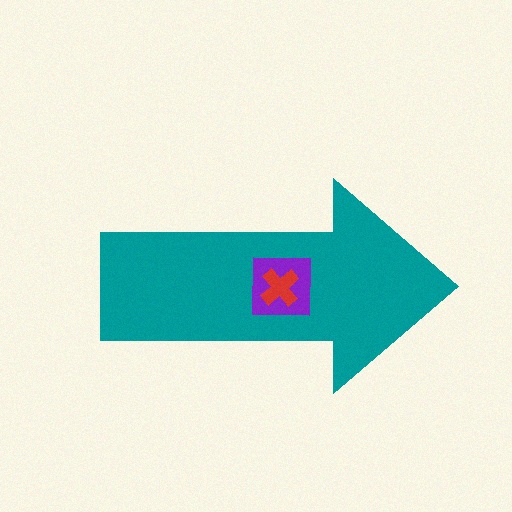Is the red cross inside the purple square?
Yes.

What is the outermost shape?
The teal arrow.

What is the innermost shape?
The red cross.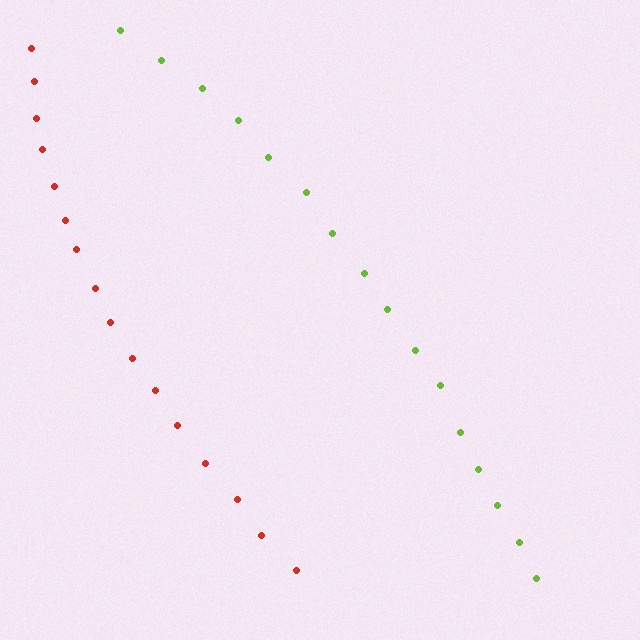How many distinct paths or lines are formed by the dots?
There are 2 distinct paths.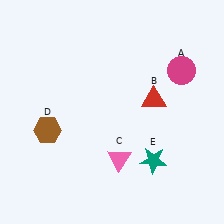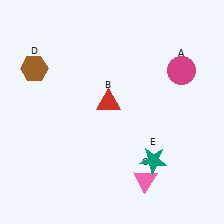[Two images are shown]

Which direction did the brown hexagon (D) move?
The brown hexagon (D) moved up.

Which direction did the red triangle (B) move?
The red triangle (B) moved left.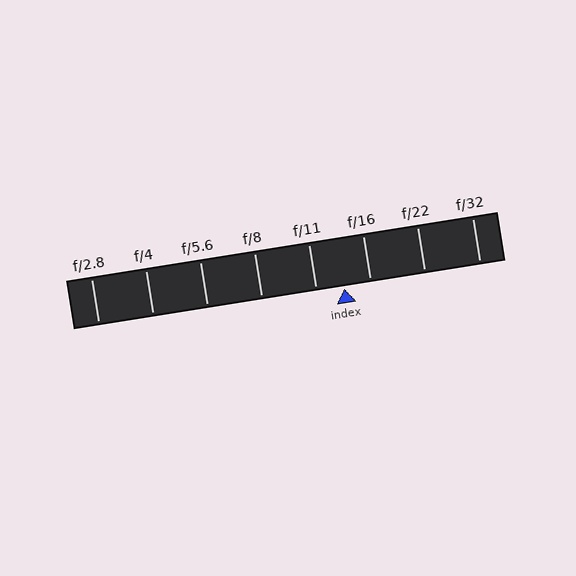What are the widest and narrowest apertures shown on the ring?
The widest aperture shown is f/2.8 and the narrowest is f/32.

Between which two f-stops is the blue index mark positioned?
The index mark is between f/11 and f/16.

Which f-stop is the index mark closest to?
The index mark is closest to f/16.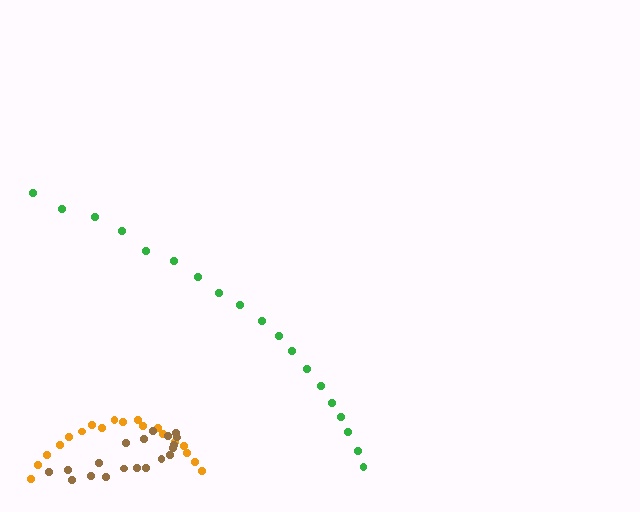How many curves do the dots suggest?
There are 3 distinct paths.